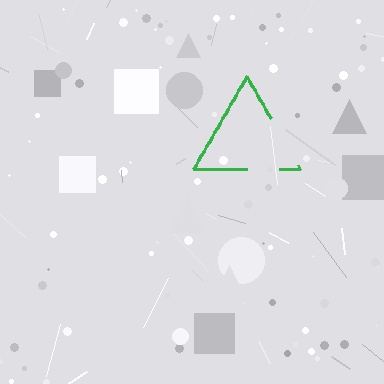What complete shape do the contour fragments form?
The contour fragments form a triangle.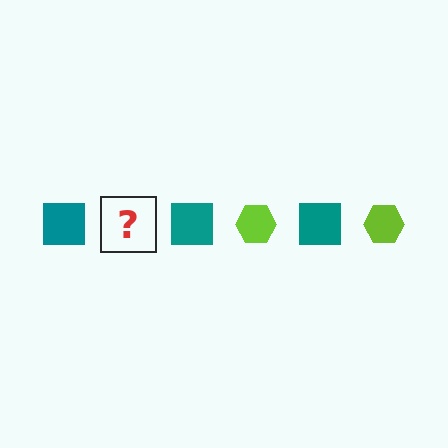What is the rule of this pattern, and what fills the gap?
The rule is that the pattern alternates between teal square and lime hexagon. The gap should be filled with a lime hexagon.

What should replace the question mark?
The question mark should be replaced with a lime hexagon.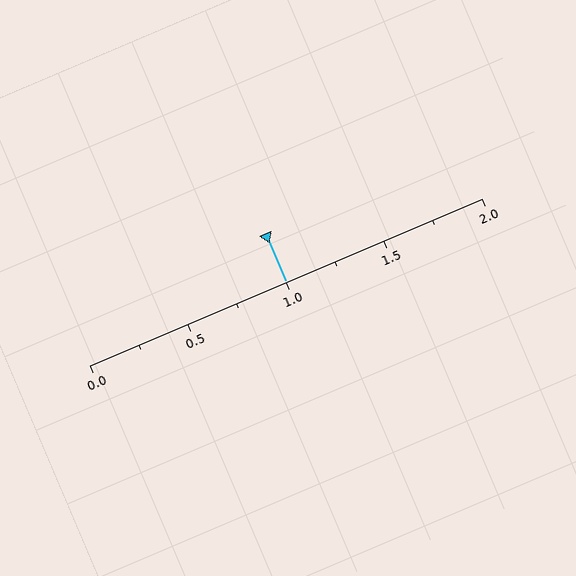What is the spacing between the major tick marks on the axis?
The major ticks are spaced 0.5 apart.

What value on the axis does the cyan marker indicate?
The marker indicates approximately 1.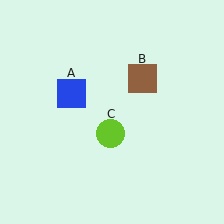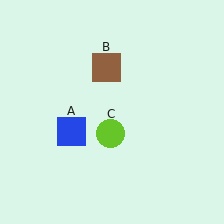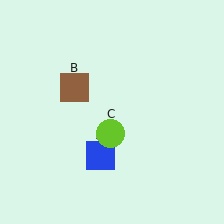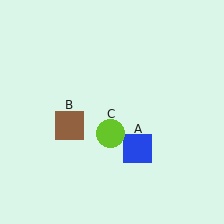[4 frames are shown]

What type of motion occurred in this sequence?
The blue square (object A), brown square (object B) rotated counterclockwise around the center of the scene.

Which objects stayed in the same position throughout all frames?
Lime circle (object C) remained stationary.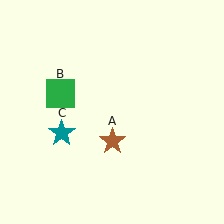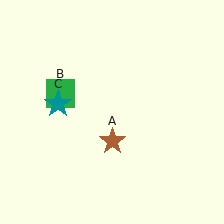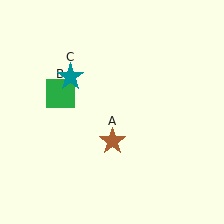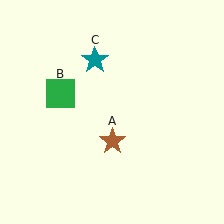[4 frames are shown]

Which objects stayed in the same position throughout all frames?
Brown star (object A) and green square (object B) remained stationary.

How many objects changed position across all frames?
1 object changed position: teal star (object C).